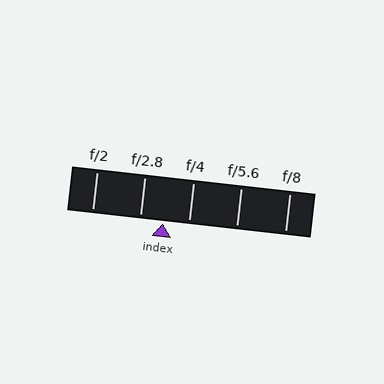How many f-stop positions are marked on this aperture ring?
There are 5 f-stop positions marked.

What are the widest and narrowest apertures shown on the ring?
The widest aperture shown is f/2 and the narrowest is f/8.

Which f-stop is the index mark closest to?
The index mark is closest to f/2.8.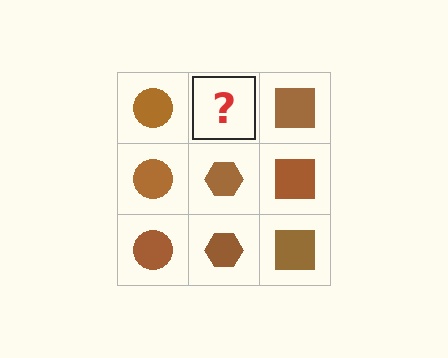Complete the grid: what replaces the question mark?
The question mark should be replaced with a brown hexagon.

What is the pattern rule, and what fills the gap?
The rule is that each column has a consistent shape. The gap should be filled with a brown hexagon.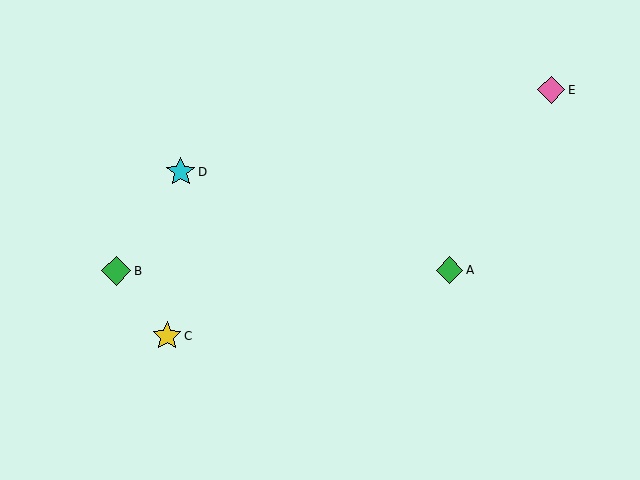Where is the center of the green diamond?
The center of the green diamond is at (116, 271).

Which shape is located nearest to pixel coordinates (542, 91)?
The pink diamond (labeled E) at (551, 90) is nearest to that location.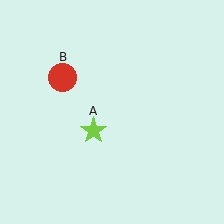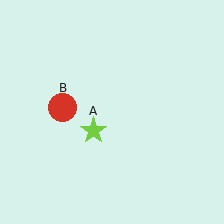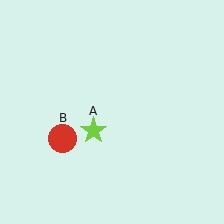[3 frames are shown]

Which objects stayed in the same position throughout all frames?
Lime star (object A) remained stationary.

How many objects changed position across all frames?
1 object changed position: red circle (object B).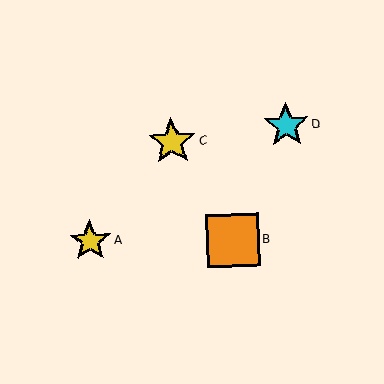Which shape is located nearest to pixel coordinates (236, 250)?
The orange square (labeled B) at (233, 241) is nearest to that location.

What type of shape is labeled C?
Shape C is a yellow star.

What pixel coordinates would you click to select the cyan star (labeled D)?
Click at (286, 125) to select the cyan star D.